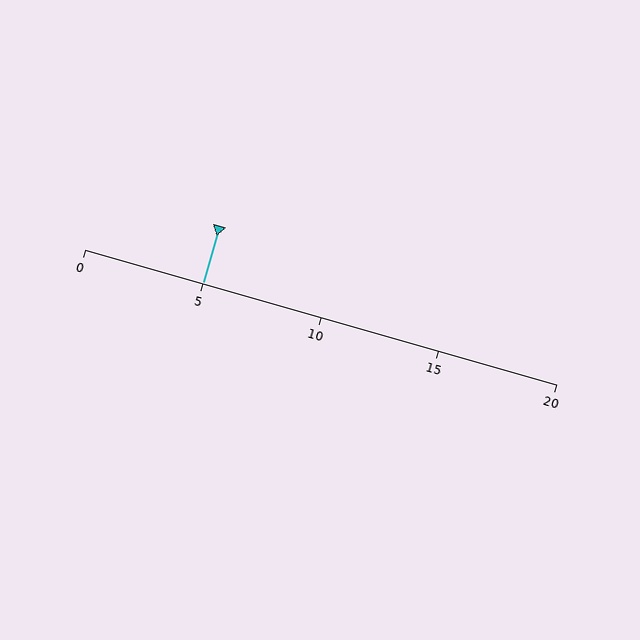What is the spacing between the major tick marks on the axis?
The major ticks are spaced 5 apart.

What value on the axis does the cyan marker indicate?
The marker indicates approximately 5.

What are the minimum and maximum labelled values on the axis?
The axis runs from 0 to 20.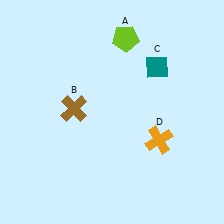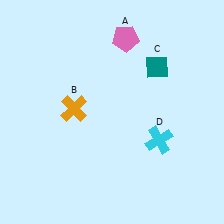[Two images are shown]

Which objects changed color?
A changed from lime to pink. B changed from brown to orange. D changed from orange to cyan.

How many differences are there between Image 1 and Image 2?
There are 3 differences between the two images.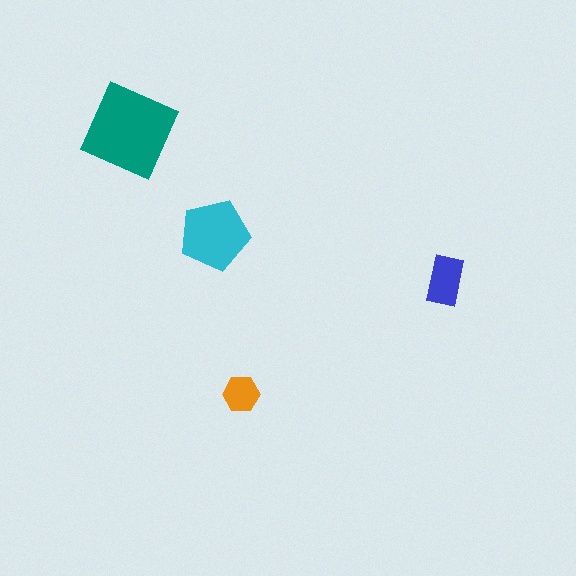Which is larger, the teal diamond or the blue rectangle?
The teal diamond.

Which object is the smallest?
The orange hexagon.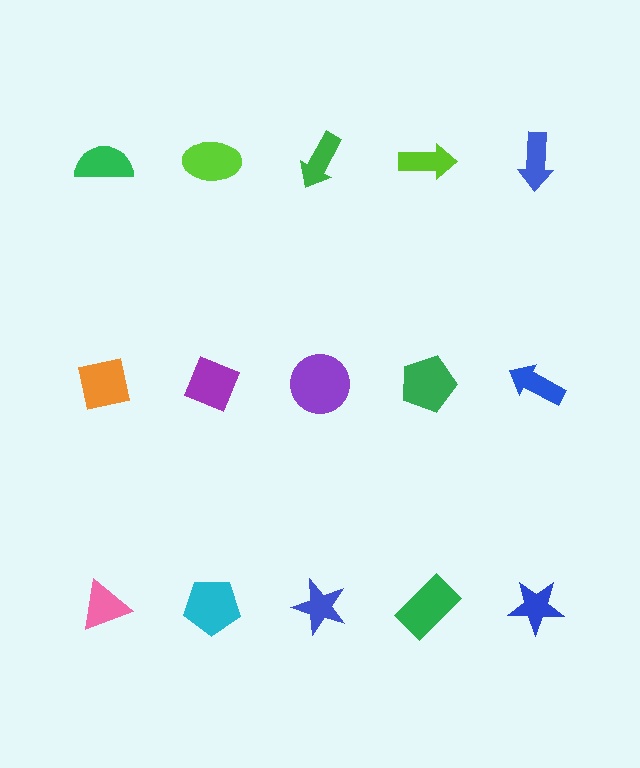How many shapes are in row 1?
5 shapes.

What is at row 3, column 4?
A green rectangle.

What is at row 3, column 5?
A blue star.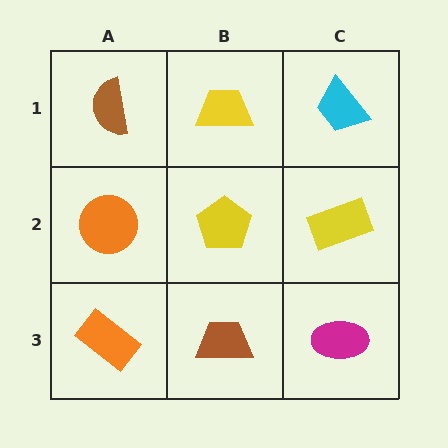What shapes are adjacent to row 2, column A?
A brown semicircle (row 1, column A), an orange rectangle (row 3, column A), a yellow pentagon (row 2, column B).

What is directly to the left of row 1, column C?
A yellow trapezoid.